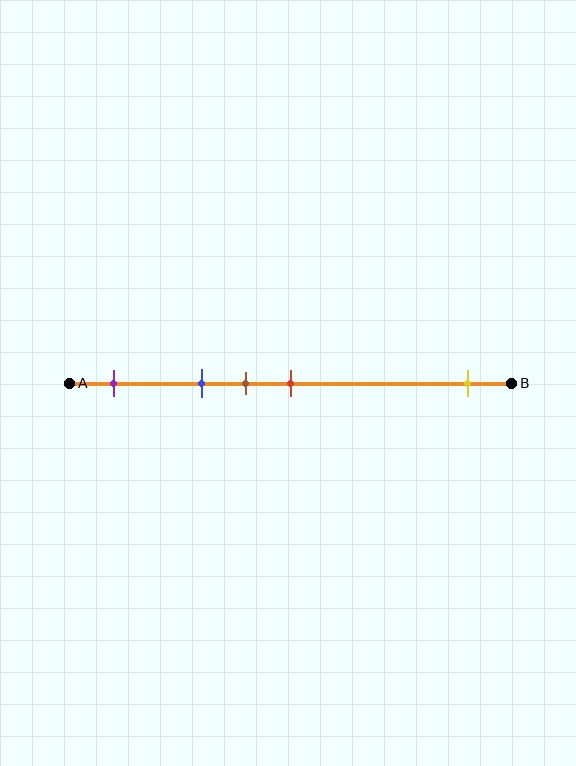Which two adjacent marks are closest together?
The brown and red marks are the closest adjacent pair.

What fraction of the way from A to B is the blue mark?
The blue mark is approximately 30% (0.3) of the way from A to B.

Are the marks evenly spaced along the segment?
No, the marks are not evenly spaced.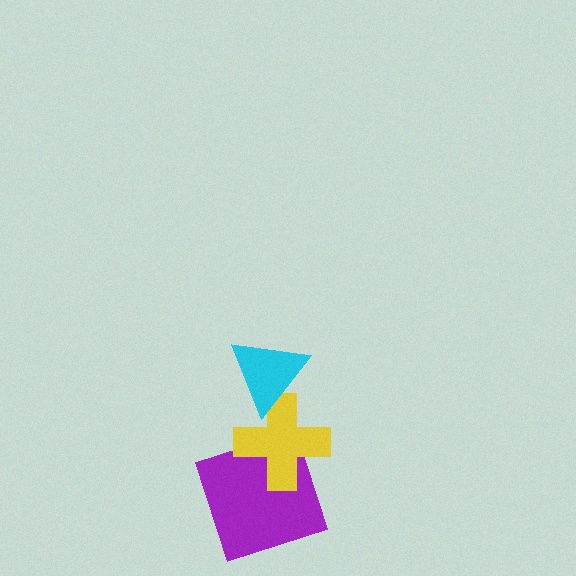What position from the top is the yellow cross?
The yellow cross is 2nd from the top.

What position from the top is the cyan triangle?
The cyan triangle is 1st from the top.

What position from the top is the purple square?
The purple square is 3rd from the top.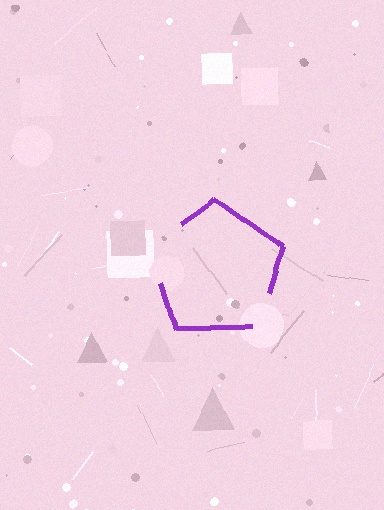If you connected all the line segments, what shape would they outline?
They would outline a pentagon.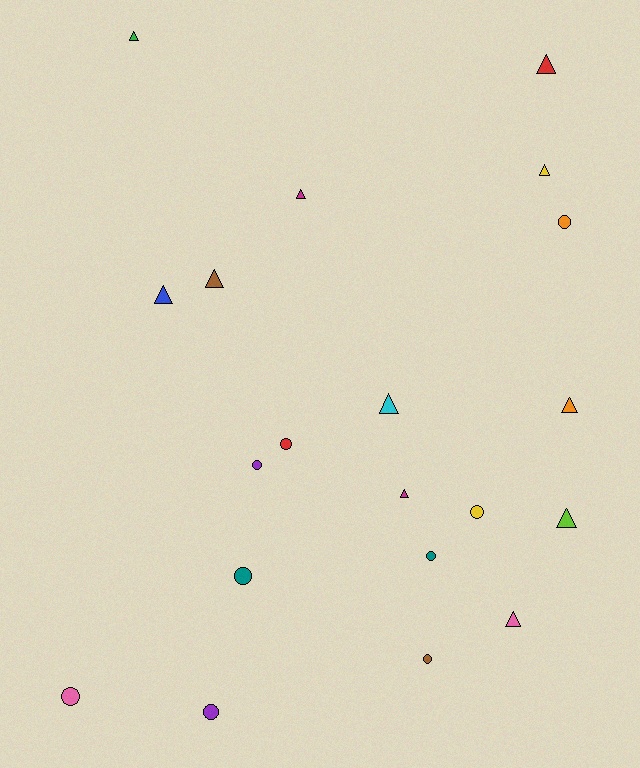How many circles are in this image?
There are 9 circles.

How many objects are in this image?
There are 20 objects.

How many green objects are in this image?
There is 1 green object.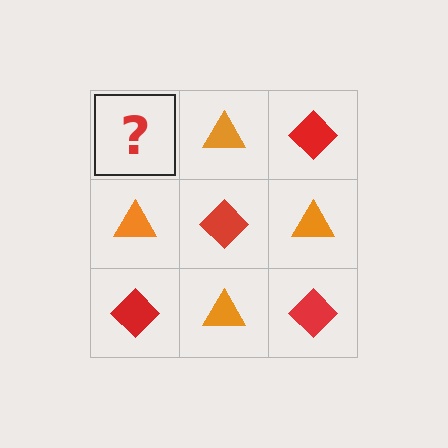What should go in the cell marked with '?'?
The missing cell should contain a red diamond.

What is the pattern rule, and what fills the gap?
The rule is that it alternates red diamond and orange triangle in a checkerboard pattern. The gap should be filled with a red diamond.